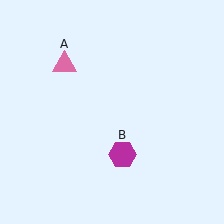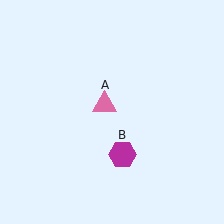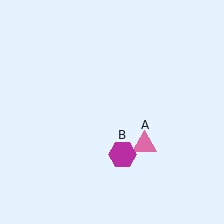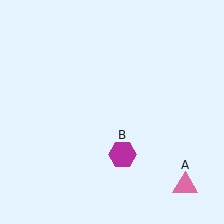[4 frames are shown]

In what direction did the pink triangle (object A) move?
The pink triangle (object A) moved down and to the right.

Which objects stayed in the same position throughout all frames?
Magenta hexagon (object B) remained stationary.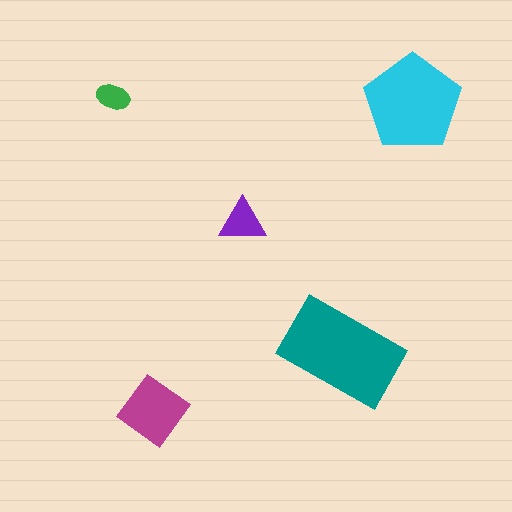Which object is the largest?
The teal rectangle.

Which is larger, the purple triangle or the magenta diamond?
The magenta diamond.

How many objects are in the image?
There are 5 objects in the image.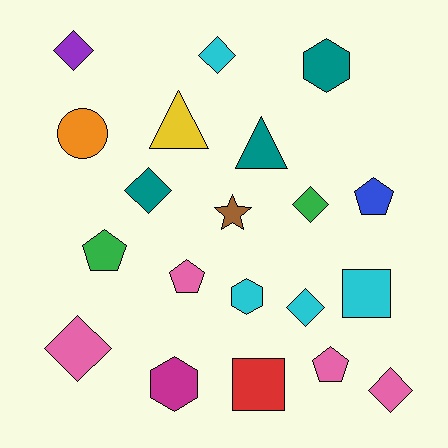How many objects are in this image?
There are 20 objects.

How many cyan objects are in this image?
There are 4 cyan objects.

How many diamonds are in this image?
There are 7 diamonds.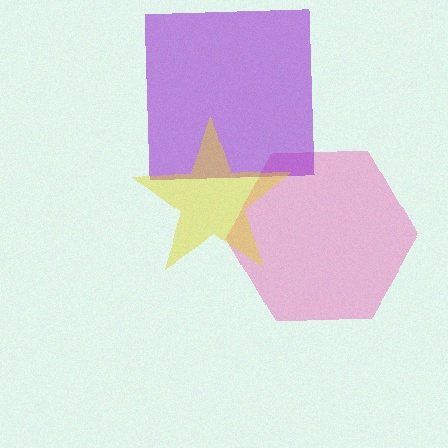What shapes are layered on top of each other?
The layered shapes are: a pink hexagon, a purple square, a yellow star.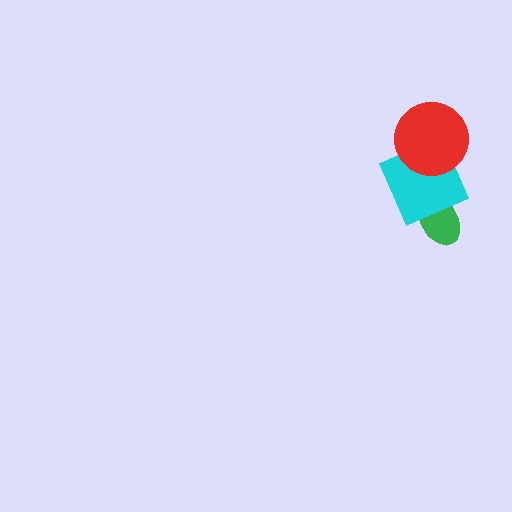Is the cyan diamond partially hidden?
Yes, it is partially covered by another shape.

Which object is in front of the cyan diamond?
The red circle is in front of the cyan diamond.